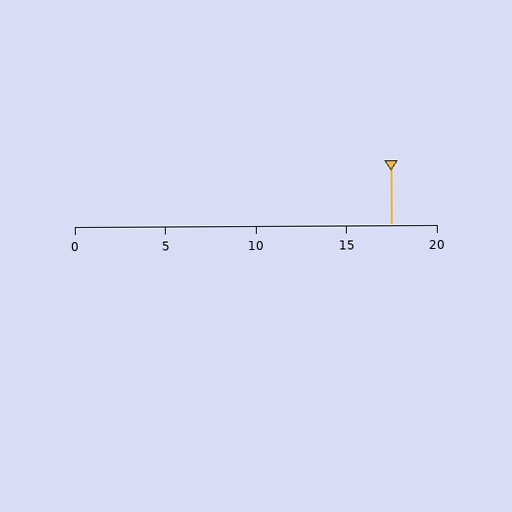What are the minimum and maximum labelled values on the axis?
The axis runs from 0 to 20.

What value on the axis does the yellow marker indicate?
The marker indicates approximately 17.5.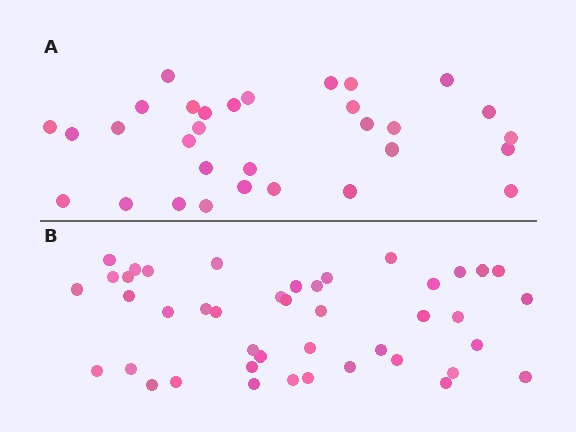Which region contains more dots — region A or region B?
Region B (the bottom region) has more dots.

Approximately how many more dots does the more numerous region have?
Region B has roughly 12 or so more dots than region A.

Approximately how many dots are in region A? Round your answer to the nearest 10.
About 30 dots. (The exact count is 31, which rounds to 30.)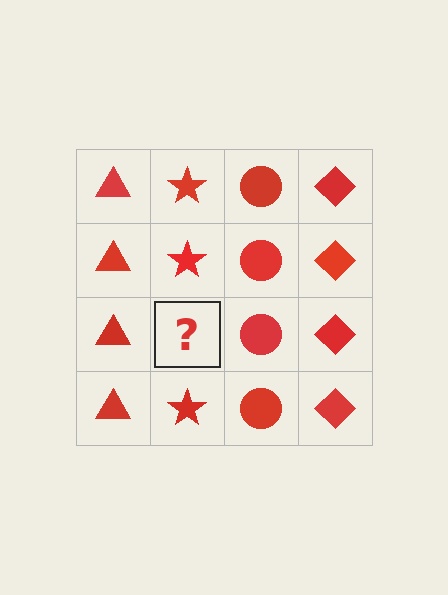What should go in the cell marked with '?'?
The missing cell should contain a red star.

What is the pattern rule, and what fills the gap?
The rule is that each column has a consistent shape. The gap should be filled with a red star.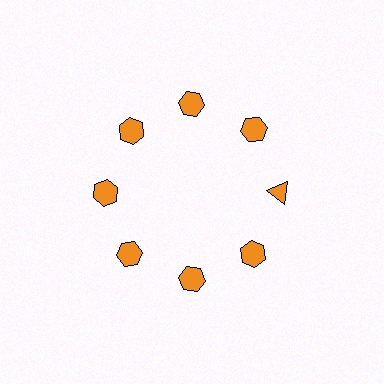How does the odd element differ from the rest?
It has a different shape: triangle instead of hexagon.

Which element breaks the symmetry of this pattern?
The orange triangle at roughly the 3 o'clock position breaks the symmetry. All other shapes are orange hexagons.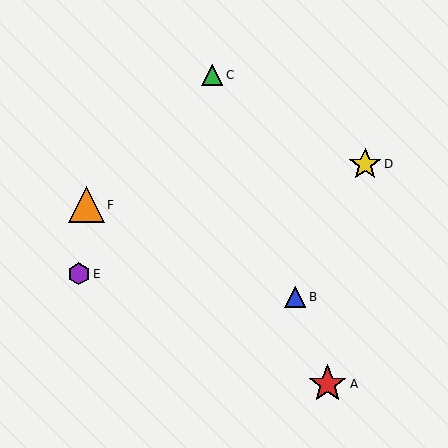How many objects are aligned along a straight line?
3 objects (A, B, C) are aligned along a straight line.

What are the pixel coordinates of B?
Object B is at (295, 297).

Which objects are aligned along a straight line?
Objects A, B, C are aligned along a straight line.